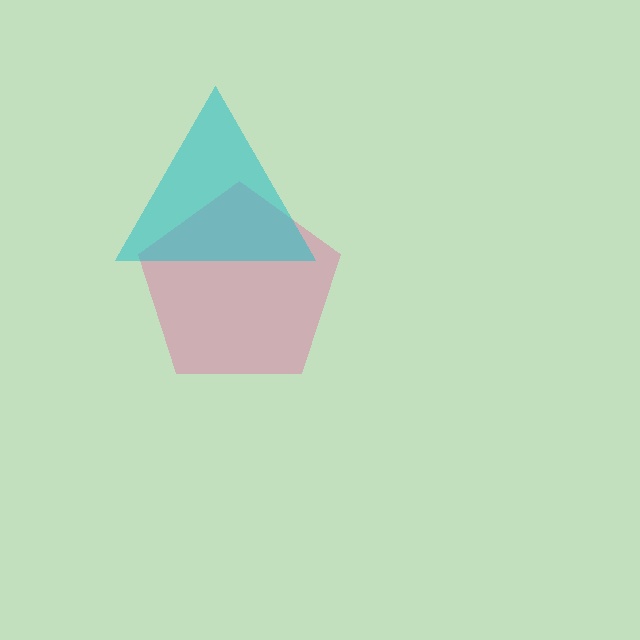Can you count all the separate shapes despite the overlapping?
Yes, there are 2 separate shapes.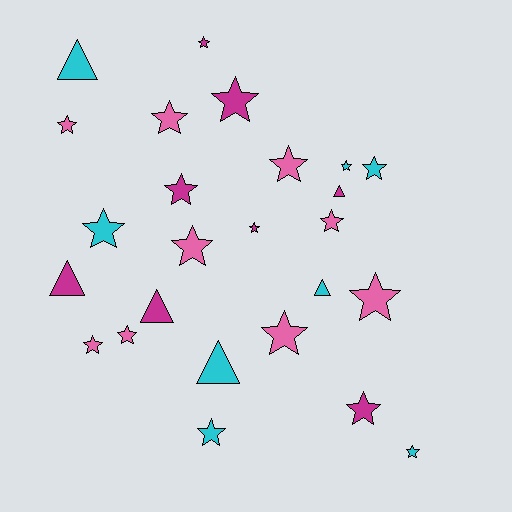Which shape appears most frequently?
Star, with 19 objects.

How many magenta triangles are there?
There are 3 magenta triangles.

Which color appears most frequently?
Pink, with 9 objects.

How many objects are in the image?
There are 25 objects.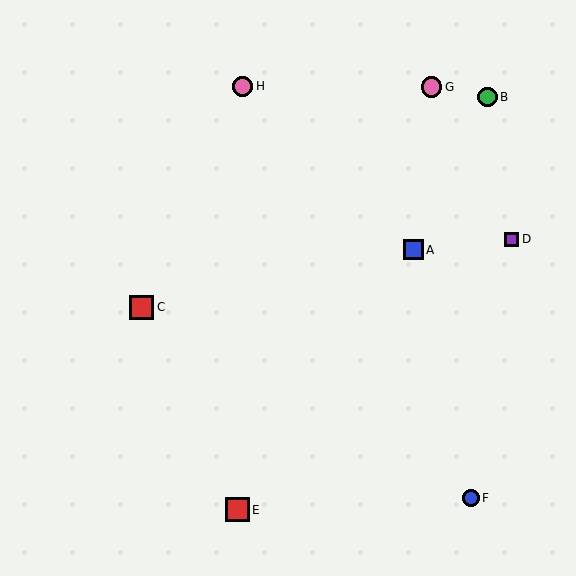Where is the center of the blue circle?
The center of the blue circle is at (471, 498).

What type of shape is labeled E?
Shape E is a red square.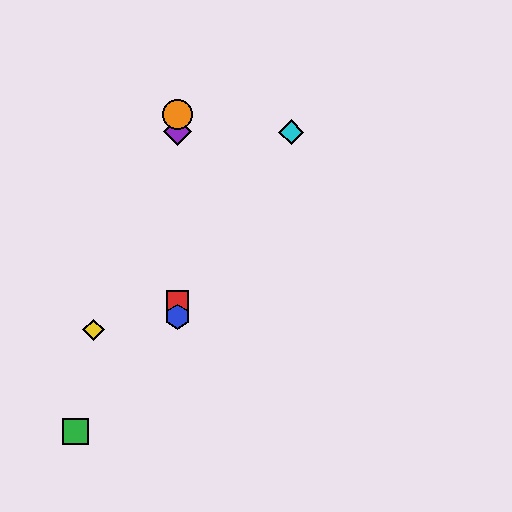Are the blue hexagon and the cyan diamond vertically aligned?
No, the blue hexagon is at x≈178 and the cyan diamond is at x≈291.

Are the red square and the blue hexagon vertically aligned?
Yes, both are at x≈178.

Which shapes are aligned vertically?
The red square, the blue hexagon, the purple diamond, the orange circle are aligned vertically.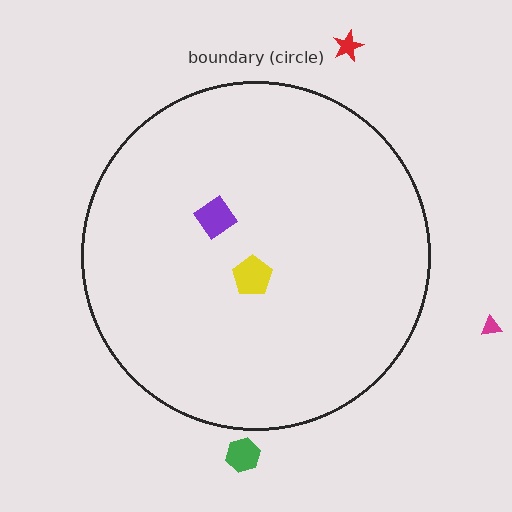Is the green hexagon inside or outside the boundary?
Outside.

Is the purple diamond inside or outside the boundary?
Inside.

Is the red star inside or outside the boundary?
Outside.